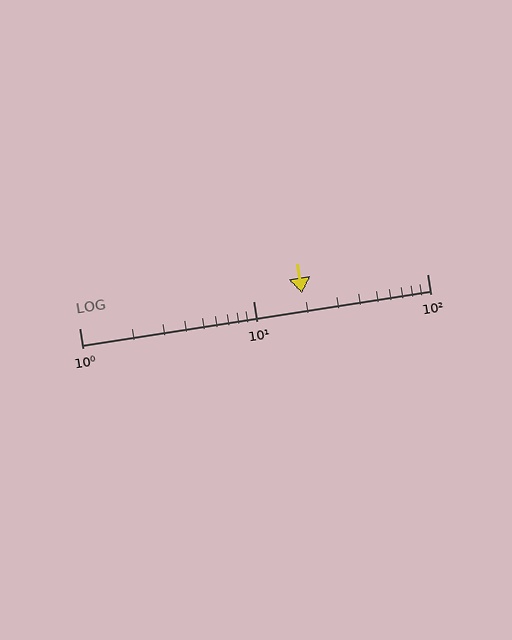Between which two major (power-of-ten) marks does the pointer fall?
The pointer is between 10 and 100.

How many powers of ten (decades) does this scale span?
The scale spans 2 decades, from 1 to 100.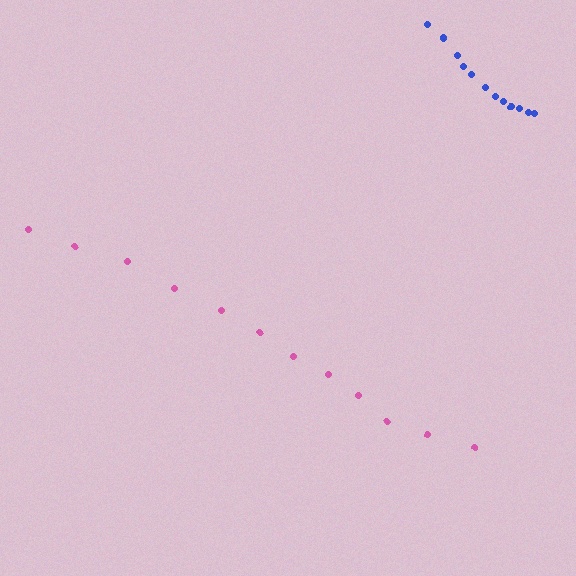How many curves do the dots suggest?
There are 2 distinct paths.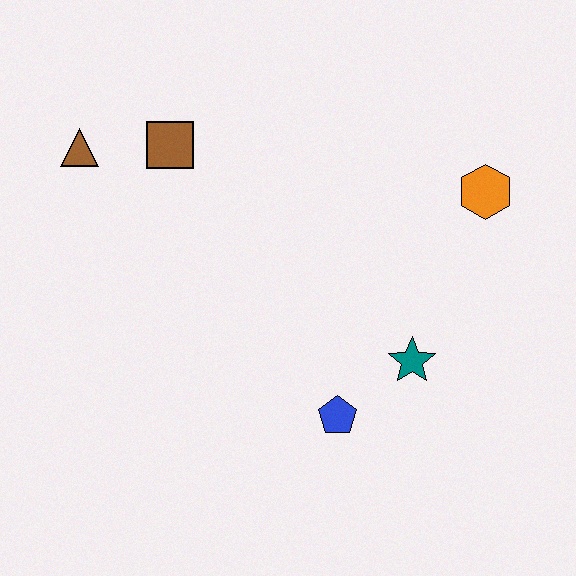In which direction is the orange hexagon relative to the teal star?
The orange hexagon is above the teal star.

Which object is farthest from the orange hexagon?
The brown triangle is farthest from the orange hexagon.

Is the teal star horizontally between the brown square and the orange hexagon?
Yes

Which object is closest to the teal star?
The blue pentagon is closest to the teal star.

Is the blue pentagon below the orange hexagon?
Yes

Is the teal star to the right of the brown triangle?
Yes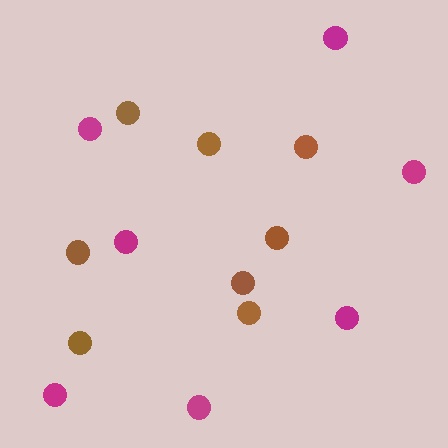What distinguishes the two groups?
There are 2 groups: one group of brown circles (8) and one group of magenta circles (7).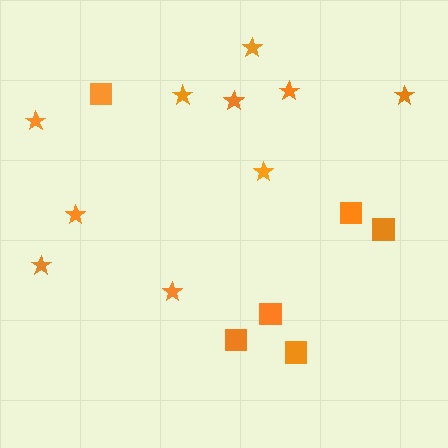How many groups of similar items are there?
There are 2 groups: one group of stars (10) and one group of squares (6).